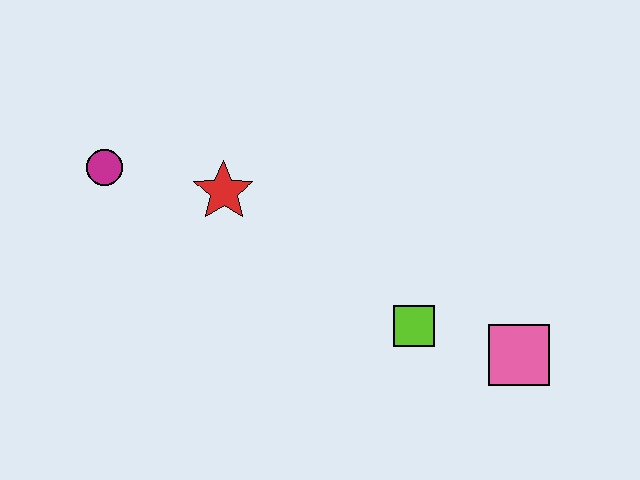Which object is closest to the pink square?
The lime square is closest to the pink square.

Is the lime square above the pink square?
Yes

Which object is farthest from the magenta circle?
The pink square is farthest from the magenta circle.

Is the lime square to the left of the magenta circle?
No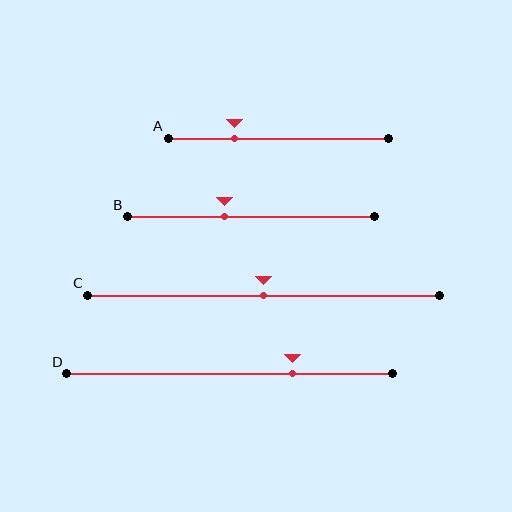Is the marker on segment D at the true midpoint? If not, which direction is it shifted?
No, the marker on segment D is shifted to the right by about 19% of the segment length.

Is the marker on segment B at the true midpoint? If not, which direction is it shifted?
No, the marker on segment B is shifted to the left by about 11% of the segment length.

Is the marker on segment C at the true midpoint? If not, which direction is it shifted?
Yes, the marker on segment C is at the true midpoint.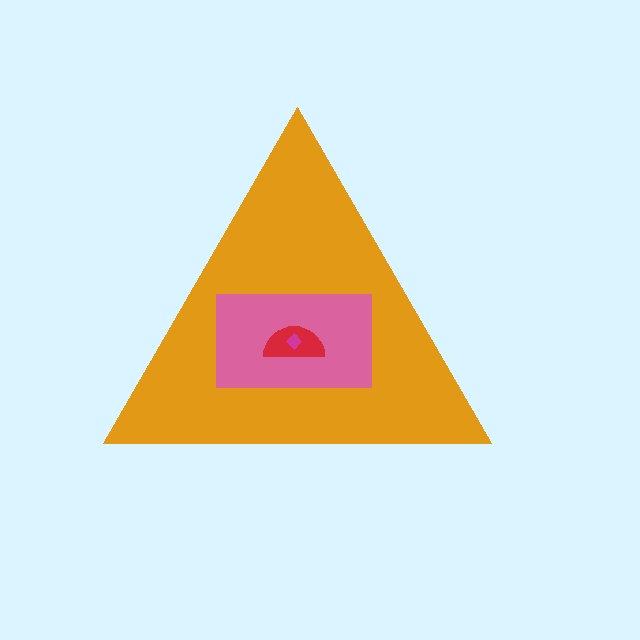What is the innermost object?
The magenta diamond.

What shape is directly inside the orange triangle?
The pink rectangle.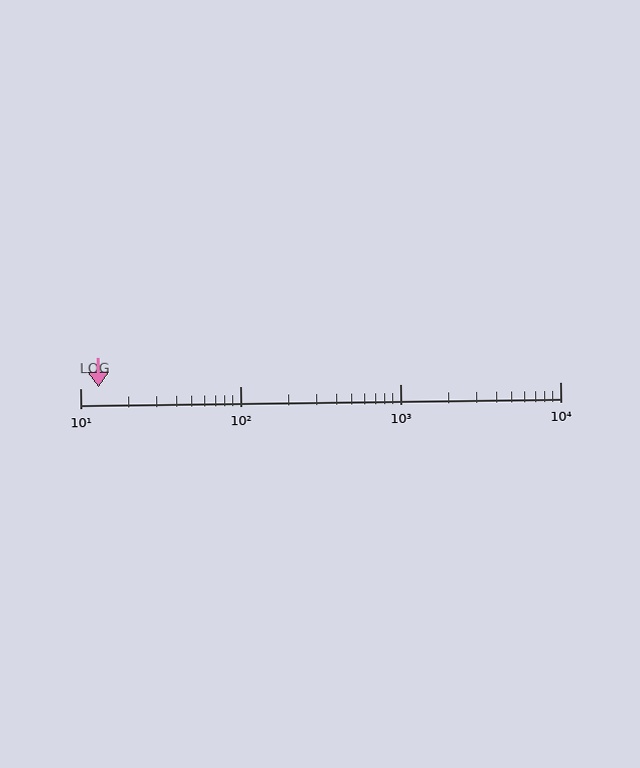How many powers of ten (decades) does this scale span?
The scale spans 3 decades, from 10 to 10000.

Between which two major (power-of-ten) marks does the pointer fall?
The pointer is between 10 and 100.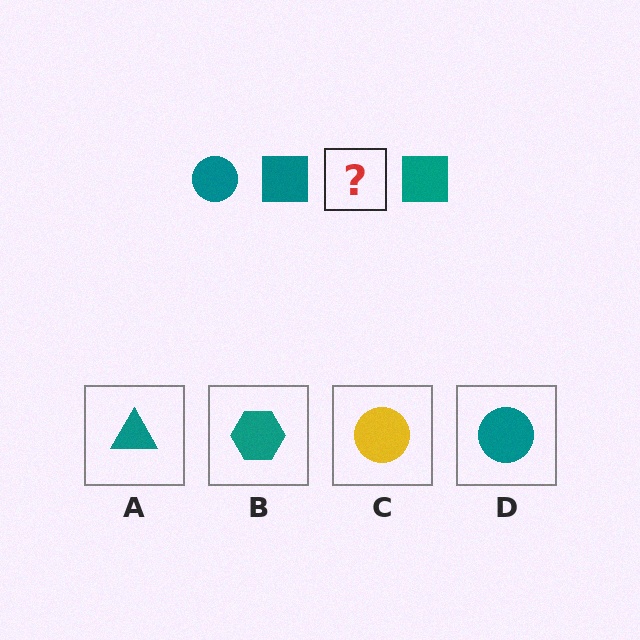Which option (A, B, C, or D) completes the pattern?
D.